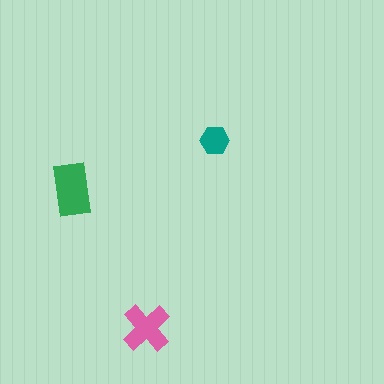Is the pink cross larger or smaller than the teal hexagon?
Larger.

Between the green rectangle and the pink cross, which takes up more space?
The green rectangle.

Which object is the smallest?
The teal hexagon.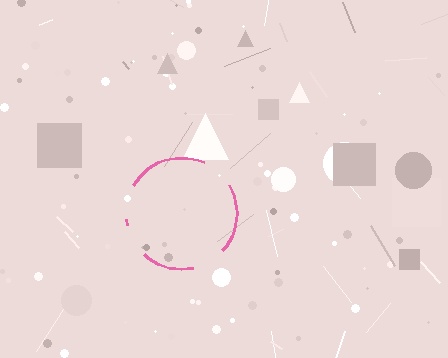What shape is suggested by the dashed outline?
The dashed outline suggests a circle.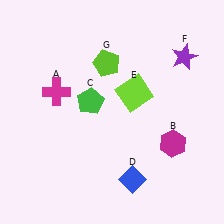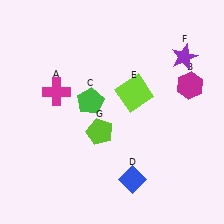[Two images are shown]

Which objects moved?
The objects that moved are: the magenta hexagon (B), the lime pentagon (G).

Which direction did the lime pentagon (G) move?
The lime pentagon (G) moved down.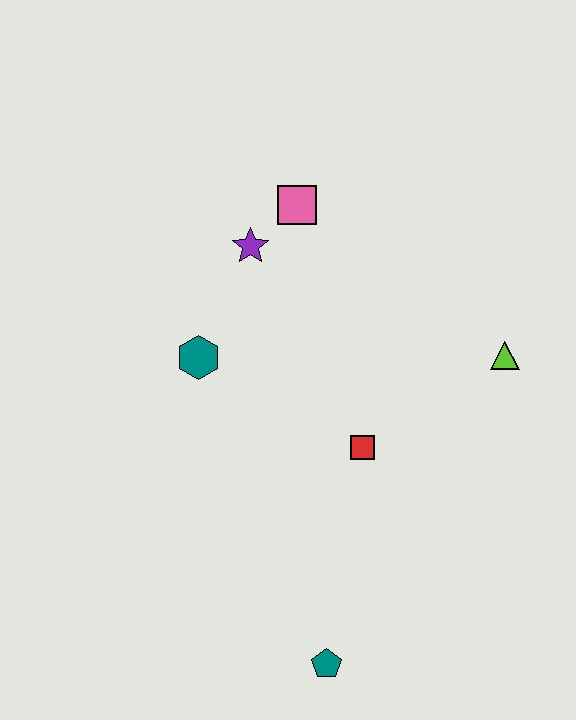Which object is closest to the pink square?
The purple star is closest to the pink square.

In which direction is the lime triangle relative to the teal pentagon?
The lime triangle is above the teal pentagon.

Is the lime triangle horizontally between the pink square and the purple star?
No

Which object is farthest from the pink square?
The teal pentagon is farthest from the pink square.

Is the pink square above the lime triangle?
Yes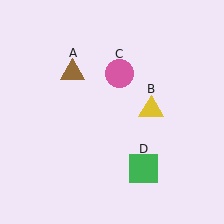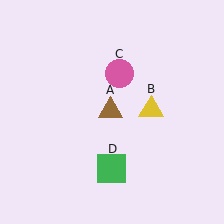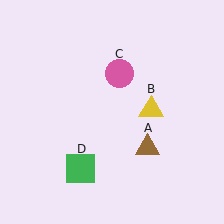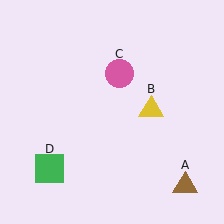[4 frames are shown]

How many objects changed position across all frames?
2 objects changed position: brown triangle (object A), green square (object D).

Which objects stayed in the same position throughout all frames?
Yellow triangle (object B) and pink circle (object C) remained stationary.